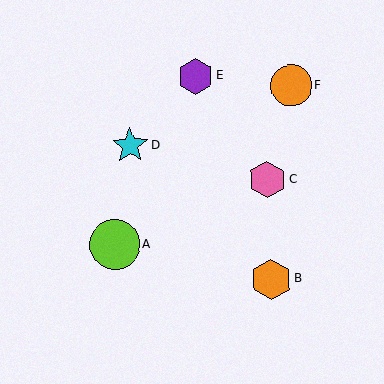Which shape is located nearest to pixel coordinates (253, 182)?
The pink hexagon (labeled C) at (267, 180) is nearest to that location.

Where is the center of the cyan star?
The center of the cyan star is at (130, 145).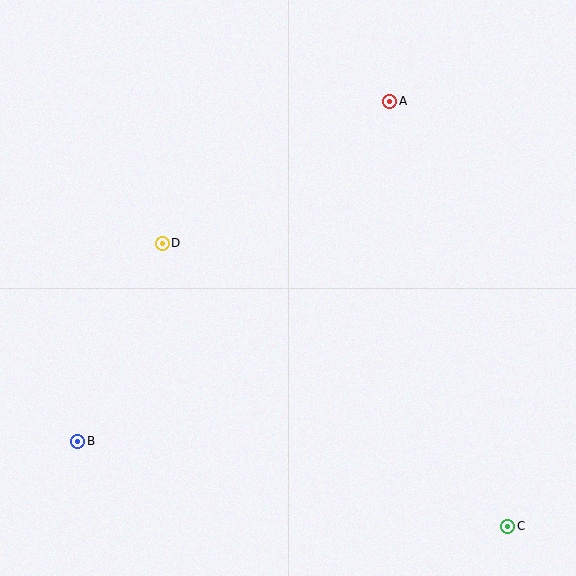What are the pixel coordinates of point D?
Point D is at (162, 243).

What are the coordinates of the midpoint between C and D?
The midpoint between C and D is at (335, 385).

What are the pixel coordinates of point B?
Point B is at (78, 441).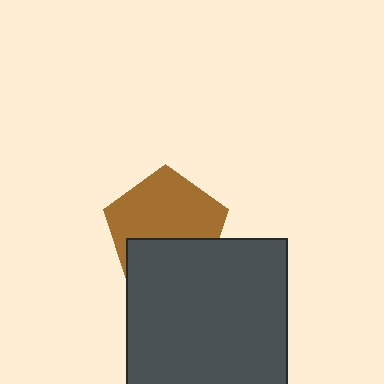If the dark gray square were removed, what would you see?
You would see the complete brown pentagon.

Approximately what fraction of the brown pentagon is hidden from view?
Roughly 38% of the brown pentagon is hidden behind the dark gray square.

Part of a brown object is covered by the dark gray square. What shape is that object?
It is a pentagon.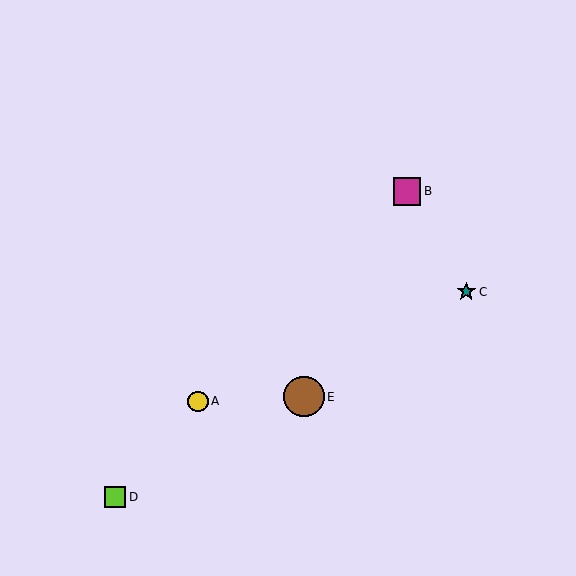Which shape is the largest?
The brown circle (labeled E) is the largest.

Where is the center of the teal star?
The center of the teal star is at (466, 292).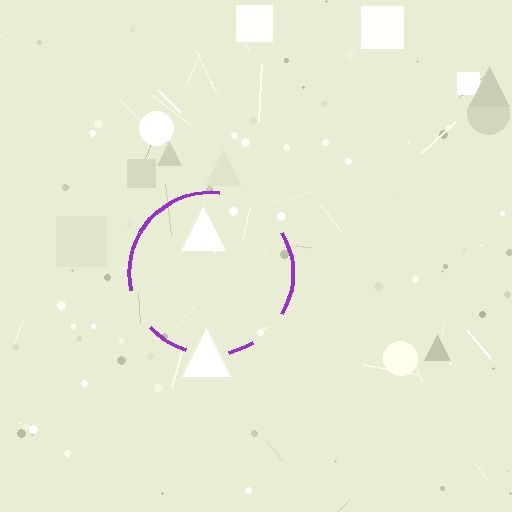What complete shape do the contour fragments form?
The contour fragments form a circle.